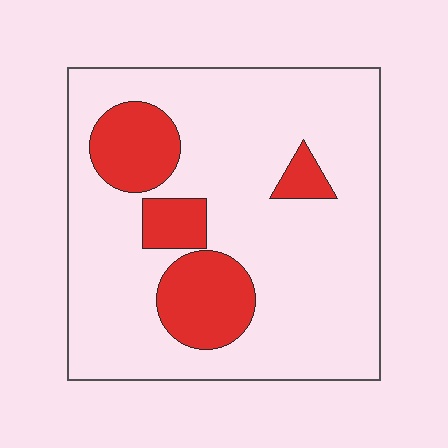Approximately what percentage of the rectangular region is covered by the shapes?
Approximately 20%.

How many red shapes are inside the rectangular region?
4.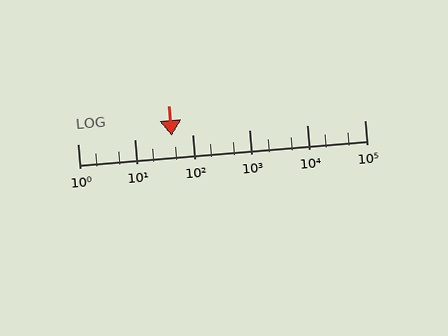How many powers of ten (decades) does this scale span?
The scale spans 5 decades, from 1 to 100000.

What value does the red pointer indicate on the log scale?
The pointer indicates approximately 43.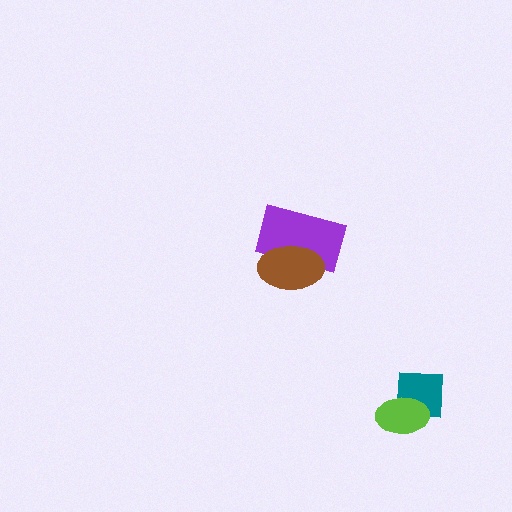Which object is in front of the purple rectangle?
The brown ellipse is in front of the purple rectangle.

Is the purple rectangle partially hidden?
Yes, it is partially covered by another shape.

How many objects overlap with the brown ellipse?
1 object overlaps with the brown ellipse.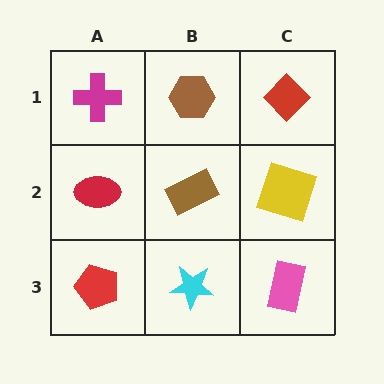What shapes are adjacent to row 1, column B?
A brown rectangle (row 2, column B), a magenta cross (row 1, column A), a red diamond (row 1, column C).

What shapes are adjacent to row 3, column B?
A brown rectangle (row 2, column B), a red pentagon (row 3, column A), a pink rectangle (row 3, column C).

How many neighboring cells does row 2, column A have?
3.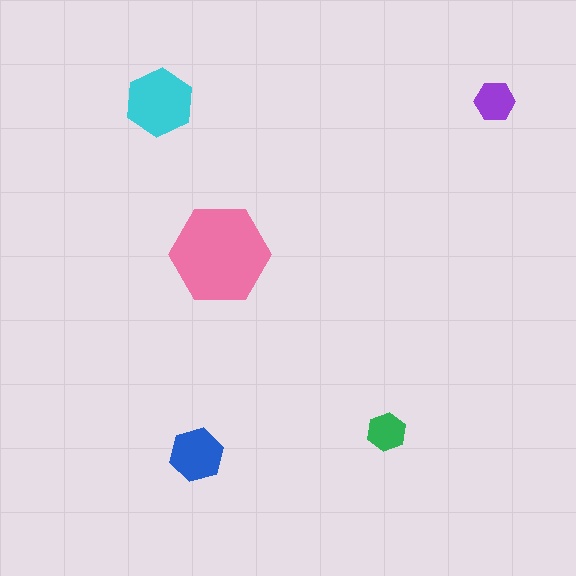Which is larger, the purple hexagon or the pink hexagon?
The pink one.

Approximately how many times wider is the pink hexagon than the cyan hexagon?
About 1.5 times wider.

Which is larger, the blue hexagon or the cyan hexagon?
The cyan one.